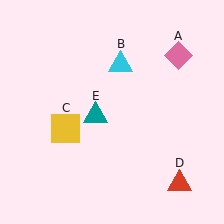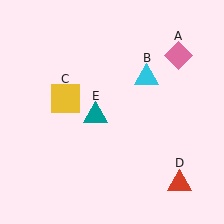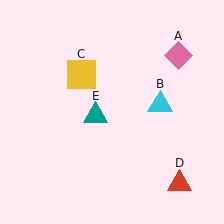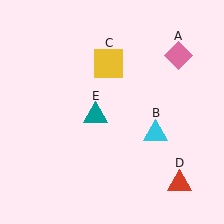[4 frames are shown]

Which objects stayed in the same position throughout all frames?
Pink diamond (object A) and red triangle (object D) and teal triangle (object E) remained stationary.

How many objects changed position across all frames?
2 objects changed position: cyan triangle (object B), yellow square (object C).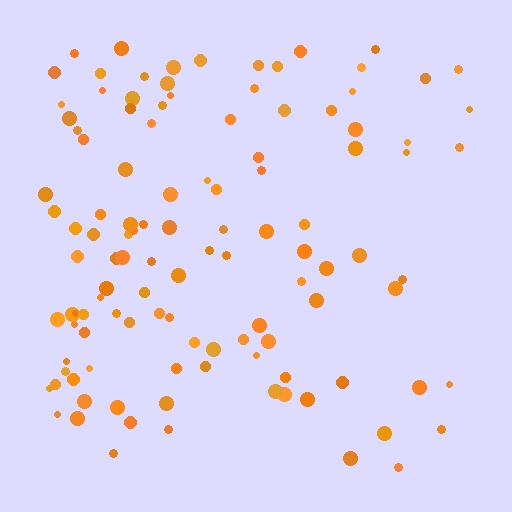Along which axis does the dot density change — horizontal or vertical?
Horizontal.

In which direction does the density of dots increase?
From right to left, with the left side densest.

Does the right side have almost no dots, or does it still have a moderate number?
Still a moderate number, just noticeably fewer than the left.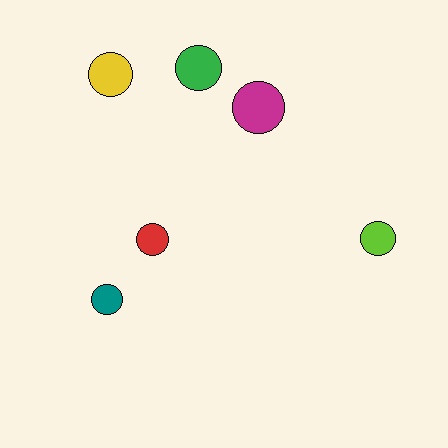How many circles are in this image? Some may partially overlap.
There are 6 circles.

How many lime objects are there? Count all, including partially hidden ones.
There is 1 lime object.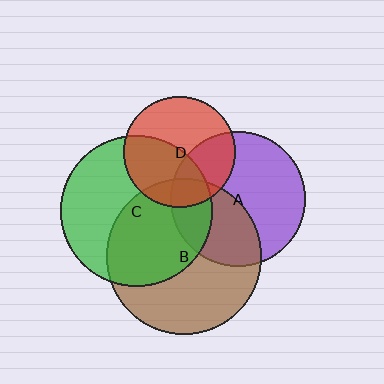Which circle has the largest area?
Circle B (brown).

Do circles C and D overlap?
Yes.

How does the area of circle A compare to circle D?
Approximately 1.5 times.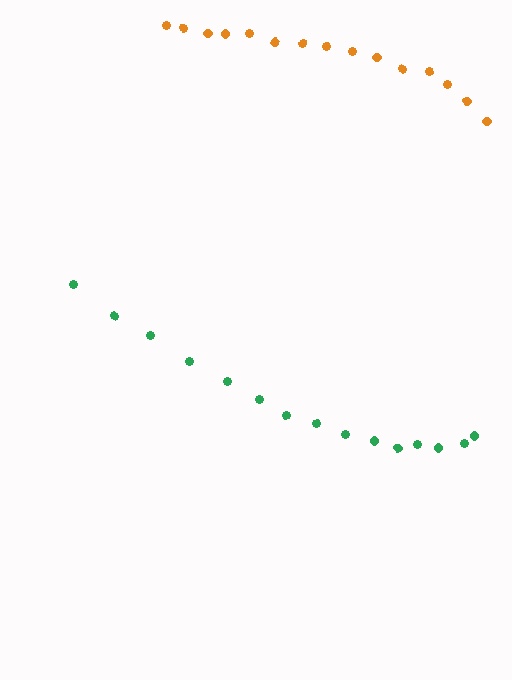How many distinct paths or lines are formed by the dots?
There are 2 distinct paths.